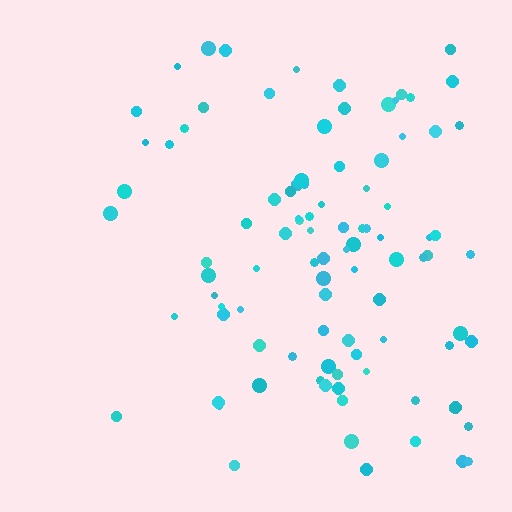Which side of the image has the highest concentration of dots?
The right.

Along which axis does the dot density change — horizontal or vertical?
Horizontal.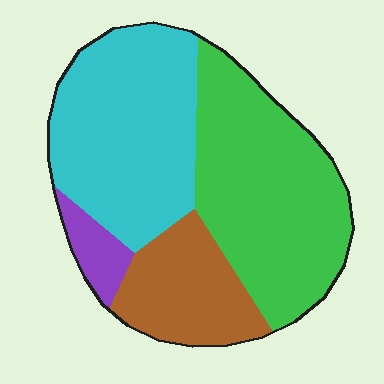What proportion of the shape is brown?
Brown takes up between a sixth and a third of the shape.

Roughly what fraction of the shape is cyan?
Cyan takes up about three eighths (3/8) of the shape.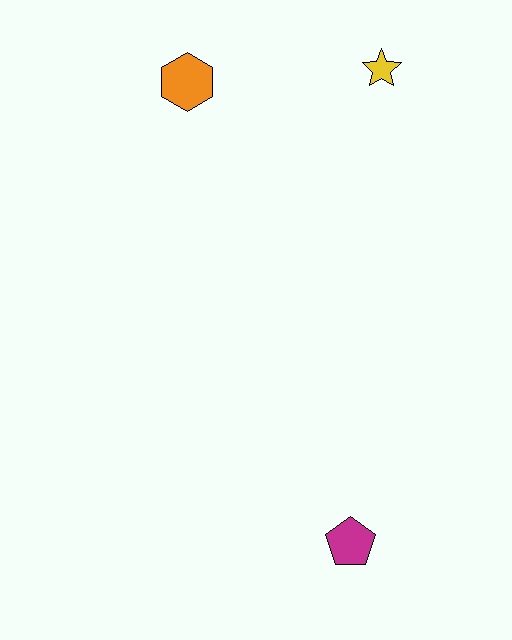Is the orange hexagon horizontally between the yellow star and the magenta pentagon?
No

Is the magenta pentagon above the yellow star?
No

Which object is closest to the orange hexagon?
The yellow star is closest to the orange hexagon.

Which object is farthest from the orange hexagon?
The magenta pentagon is farthest from the orange hexagon.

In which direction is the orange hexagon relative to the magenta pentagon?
The orange hexagon is above the magenta pentagon.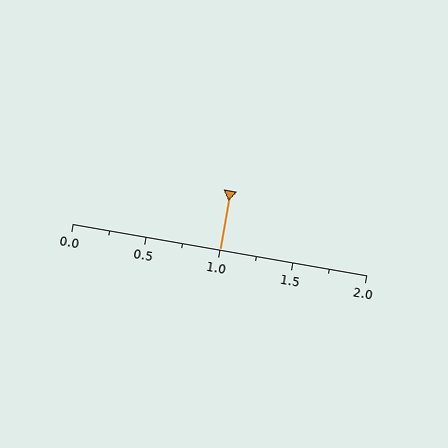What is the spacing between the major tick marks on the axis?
The major ticks are spaced 0.5 apart.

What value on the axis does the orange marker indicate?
The marker indicates approximately 1.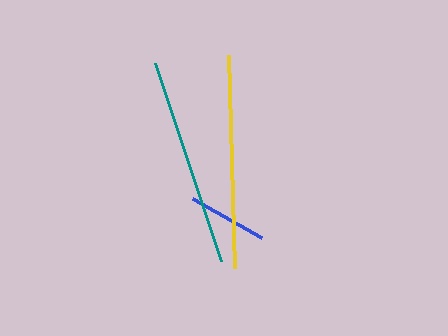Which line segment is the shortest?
The blue line is the shortest at approximately 80 pixels.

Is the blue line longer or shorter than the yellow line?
The yellow line is longer than the blue line.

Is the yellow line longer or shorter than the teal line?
The yellow line is longer than the teal line.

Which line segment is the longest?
The yellow line is the longest at approximately 212 pixels.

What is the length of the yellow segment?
The yellow segment is approximately 212 pixels long.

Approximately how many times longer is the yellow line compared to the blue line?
The yellow line is approximately 2.7 times the length of the blue line.